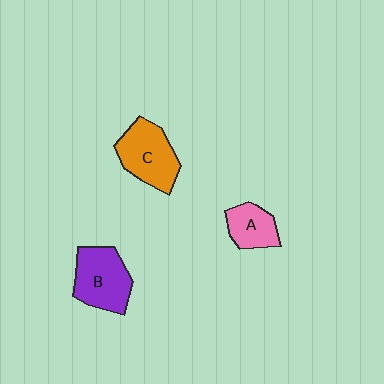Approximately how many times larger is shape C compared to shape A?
Approximately 1.6 times.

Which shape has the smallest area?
Shape A (pink).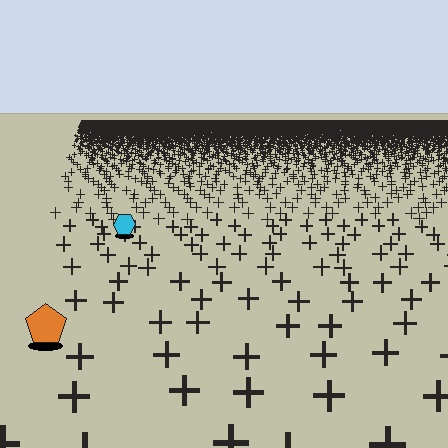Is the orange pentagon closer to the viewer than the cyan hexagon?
Yes. The orange pentagon is closer — you can tell from the texture gradient: the ground texture is coarser near it.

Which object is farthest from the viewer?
The cyan hexagon is farthest from the viewer. It appears smaller and the ground texture around it is denser.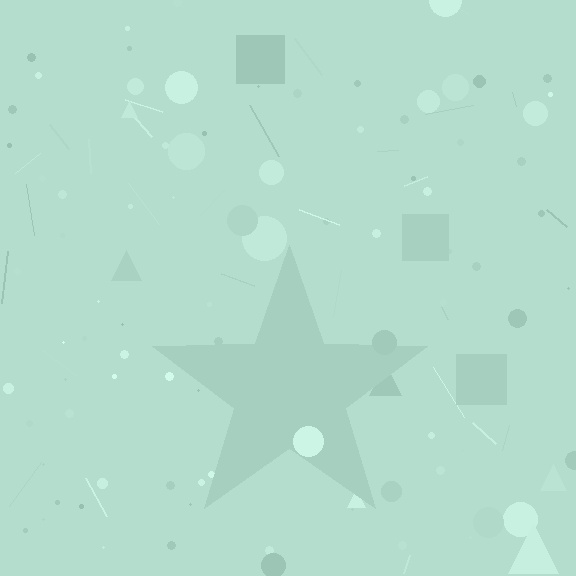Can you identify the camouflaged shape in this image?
The camouflaged shape is a star.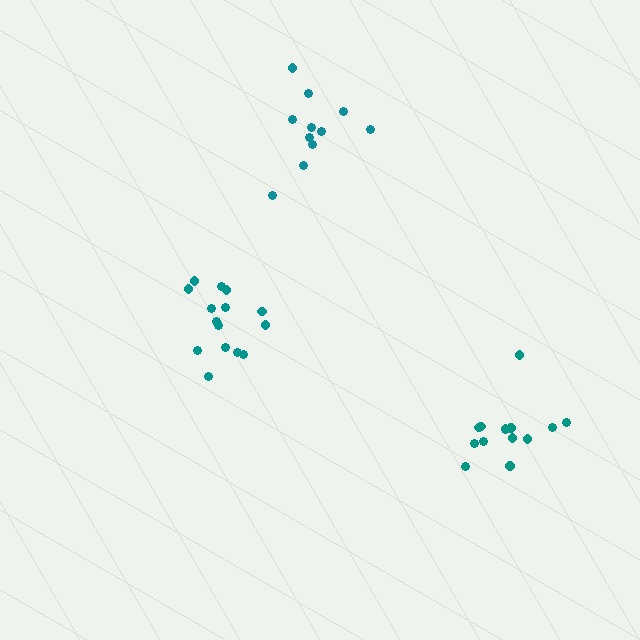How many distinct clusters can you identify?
There are 3 distinct clusters.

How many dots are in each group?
Group 1: 11 dots, Group 2: 15 dots, Group 3: 14 dots (40 total).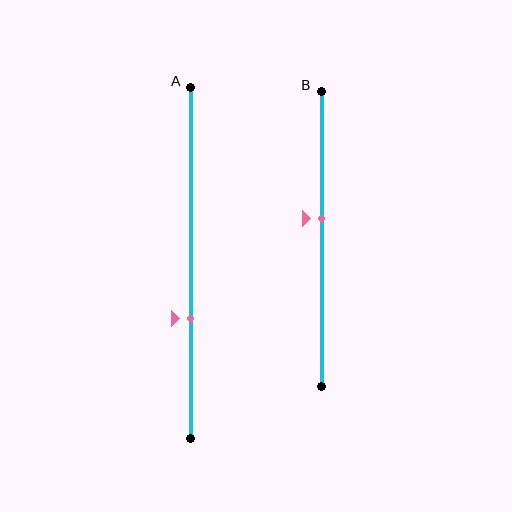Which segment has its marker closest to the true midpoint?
Segment B has its marker closest to the true midpoint.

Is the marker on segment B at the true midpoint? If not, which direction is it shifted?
No, the marker on segment B is shifted upward by about 7% of the segment length.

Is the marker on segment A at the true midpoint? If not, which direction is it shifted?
No, the marker on segment A is shifted downward by about 16% of the segment length.